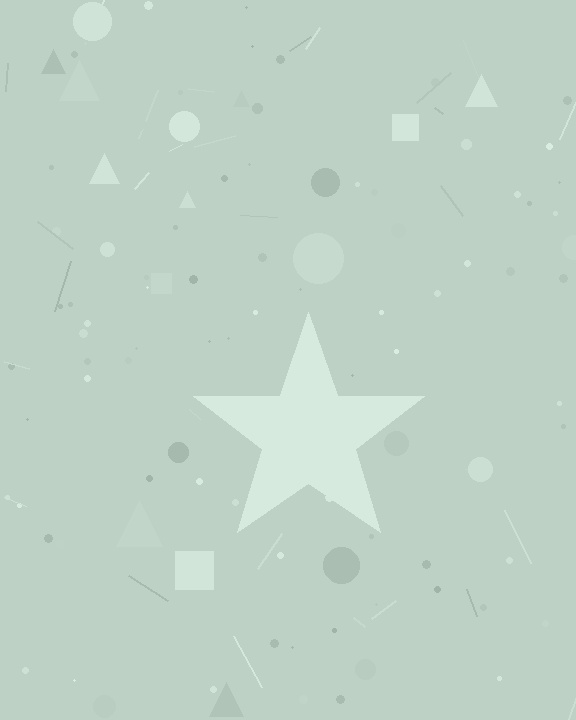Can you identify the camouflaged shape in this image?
The camouflaged shape is a star.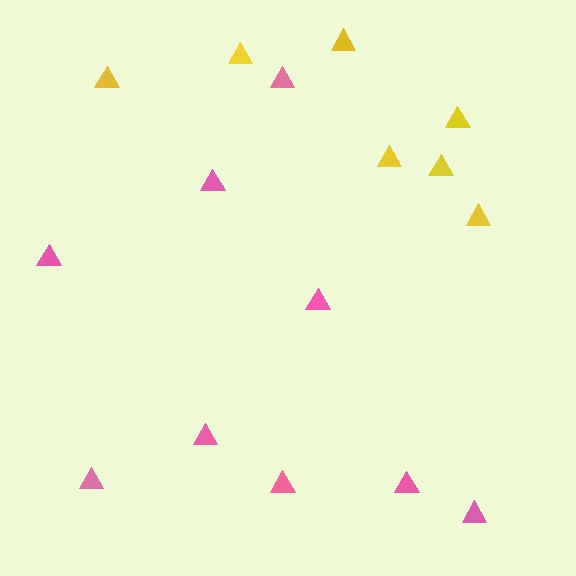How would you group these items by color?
There are 2 groups: one group of yellow triangles (7) and one group of pink triangles (9).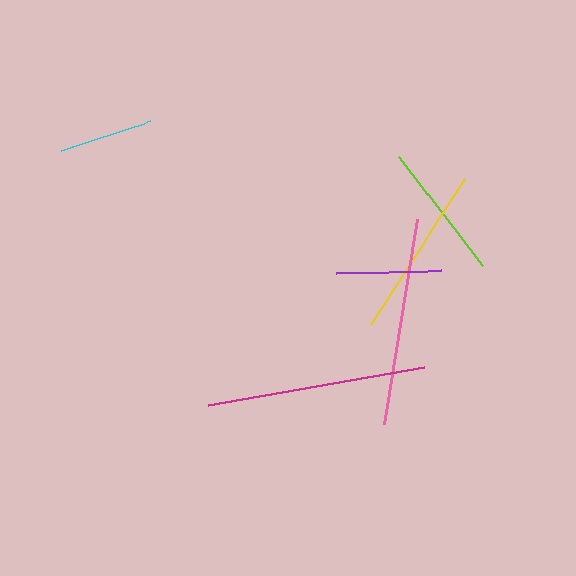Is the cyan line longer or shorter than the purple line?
The purple line is longer than the cyan line.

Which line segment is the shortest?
The cyan line is the shortest at approximately 95 pixels.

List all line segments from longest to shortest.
From longest to shortest: magenta, pink, yellow, lime, purple, cyan.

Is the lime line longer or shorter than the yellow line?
The yellow line is longer than the lime line.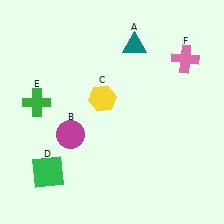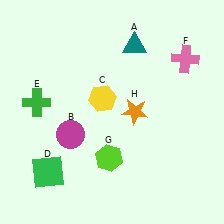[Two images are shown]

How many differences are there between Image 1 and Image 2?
There are 2 differences between the two images.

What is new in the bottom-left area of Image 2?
A lime hexagon (G) was added in the bottom-left area of Image 2.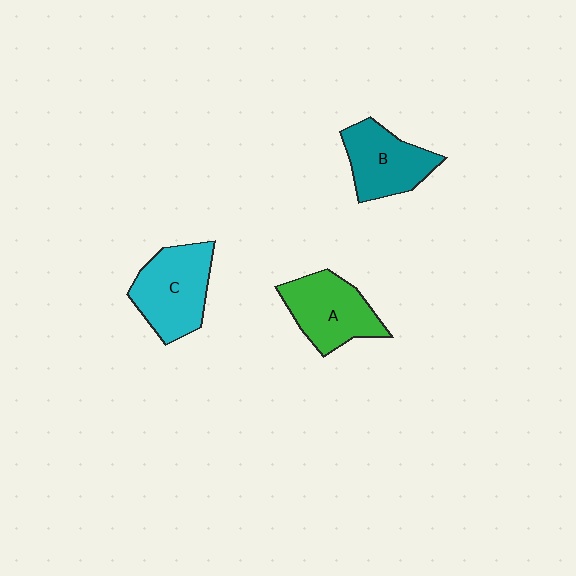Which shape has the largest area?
Shape C (cyan).